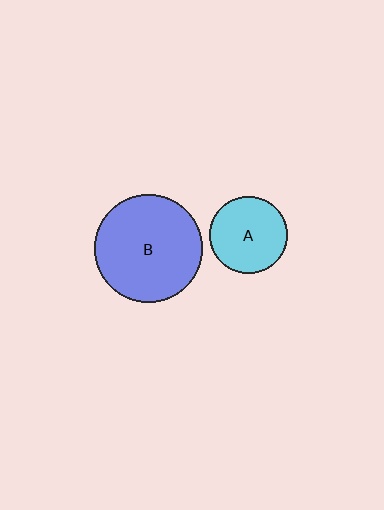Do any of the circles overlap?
No, none of the circles overlap.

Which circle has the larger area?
Circle B (blue).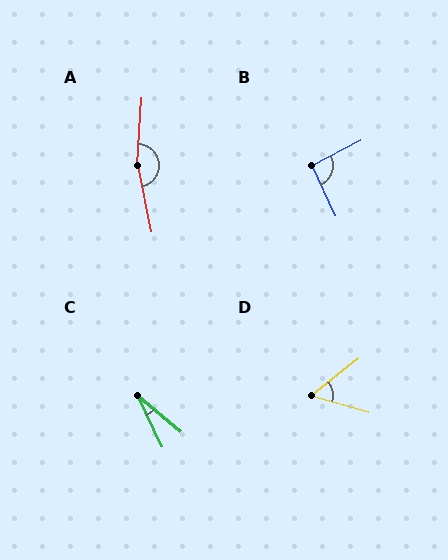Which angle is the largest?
A, at approximately 164 degrees.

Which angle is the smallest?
C, at approximately 24 degrees.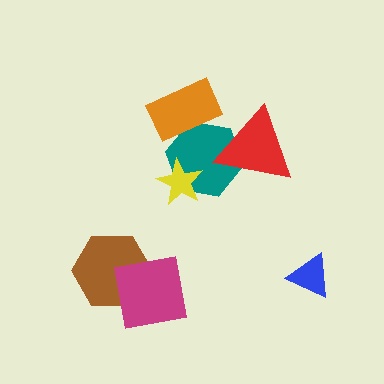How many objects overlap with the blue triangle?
0 objects overlap with the blue triangle.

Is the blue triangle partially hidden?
No, no other shape covers it.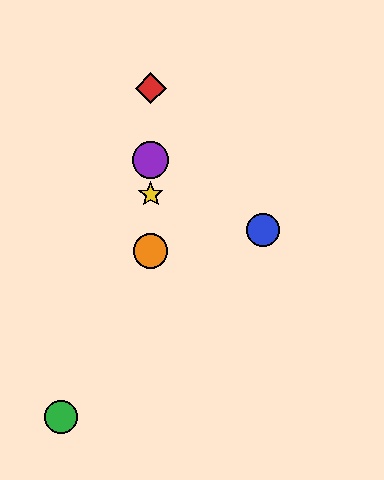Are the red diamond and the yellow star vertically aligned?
Yes, both are at x≈151.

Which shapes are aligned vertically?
The red diamond, the yellow star, the purple circle, the orange circle are aligned vertically.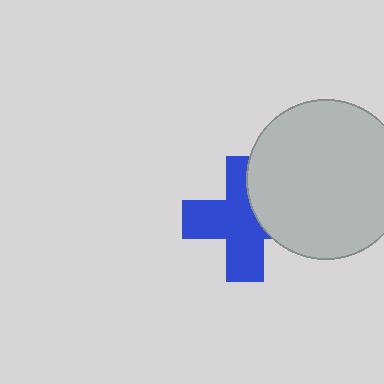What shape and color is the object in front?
The object in front is a light gray circle.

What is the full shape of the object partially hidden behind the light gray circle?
The partially hidden object is a blue cross.